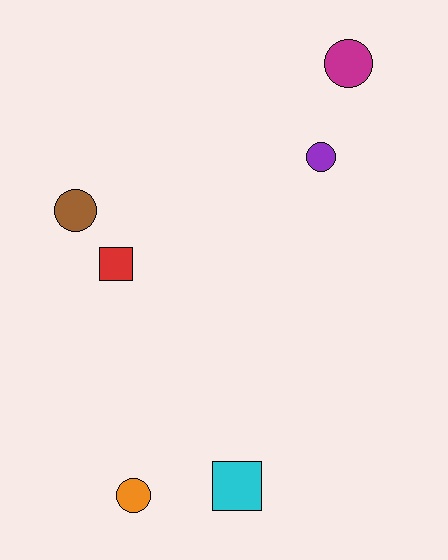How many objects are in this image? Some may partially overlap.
There are 6 objects.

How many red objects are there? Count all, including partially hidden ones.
There is 1 red object.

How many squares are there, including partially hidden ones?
There are 2 squares.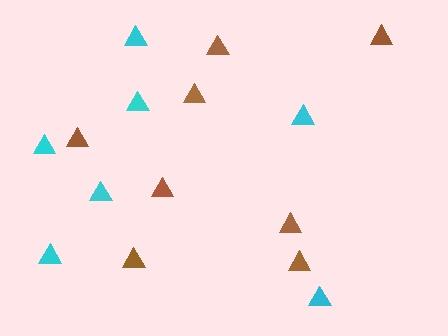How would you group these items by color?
There are 2 groups: one group of brown triangles (8) and one group of cyan triangles (7).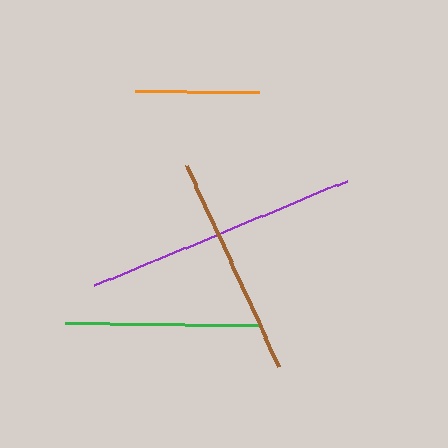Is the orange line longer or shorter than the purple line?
The purple line is longer than the orange line.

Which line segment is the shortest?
The orange line is the shortest at approximately 124 pixels.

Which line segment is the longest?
The purple line is the longest at approximately 274 pixels.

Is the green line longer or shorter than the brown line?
The brown line is longer than the green line.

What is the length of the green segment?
The green segment is approximately 196 pixels long.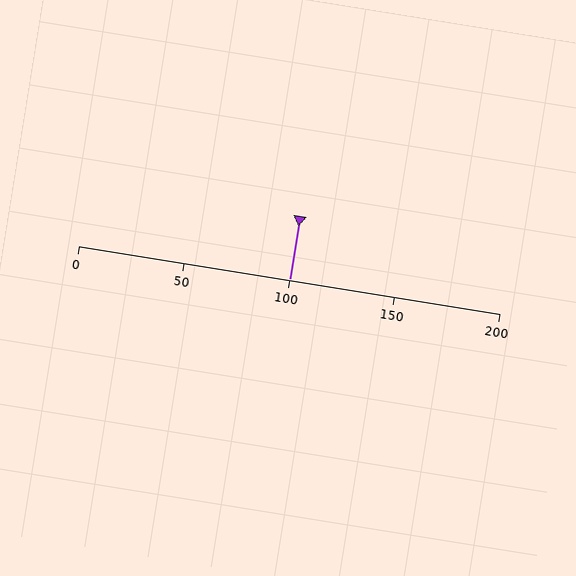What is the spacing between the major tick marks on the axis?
The major ticks are spaced 50 apart.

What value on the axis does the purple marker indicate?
The marker indicates approximately 100.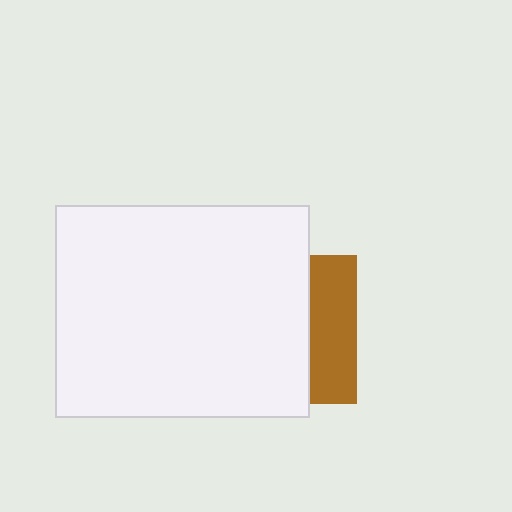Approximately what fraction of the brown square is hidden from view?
Roughly 68% of the brown square is hidden behind the white rectangle.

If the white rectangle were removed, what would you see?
You would see the complete brown square.